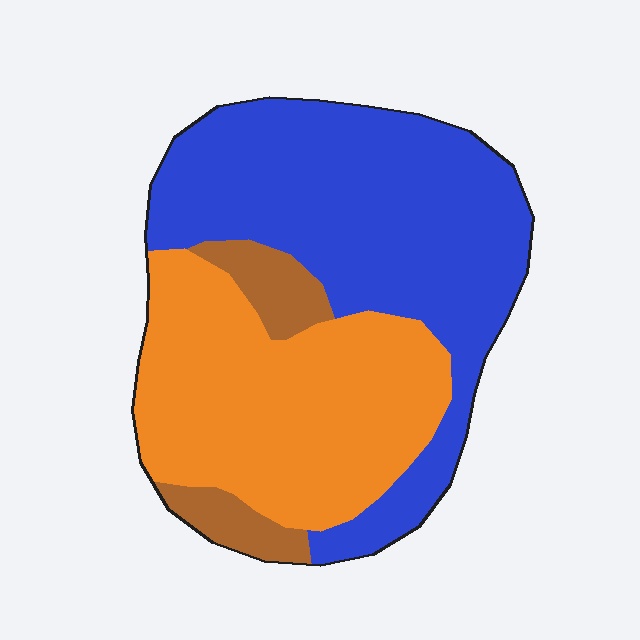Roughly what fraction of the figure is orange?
Orange takes up about two fifths (2/5) of the figure.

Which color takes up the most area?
Blue, at roughly 50%.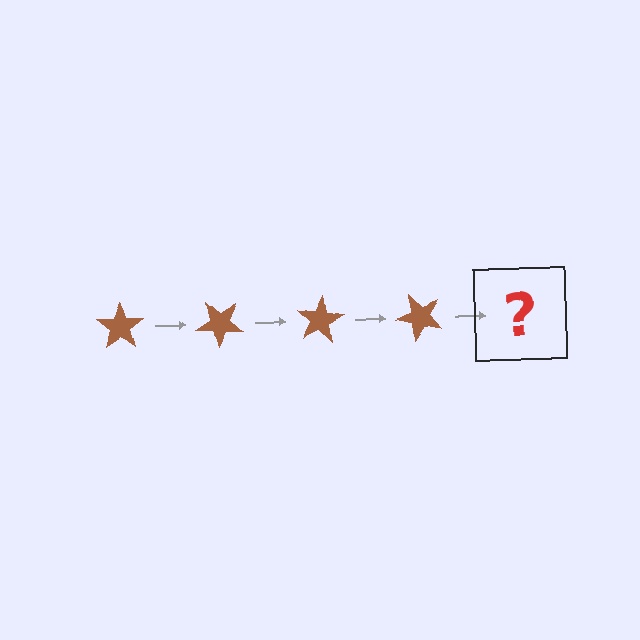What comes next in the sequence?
The next element should be a brown star rotated 160 degrees.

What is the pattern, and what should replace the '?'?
The pattern is that the star rotates 40 degrees each step. The '?' should be a brown star rotated 160 degrees.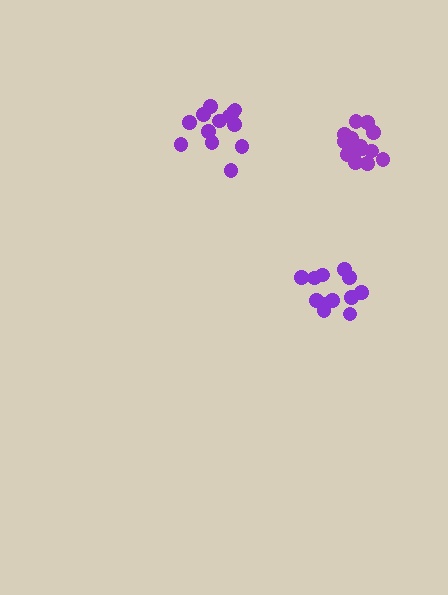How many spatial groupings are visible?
There are 3 spatial groupings.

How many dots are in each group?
Group 1: 13 dots, Group 2: 14 dots, Group 3: 12 dots (39 total).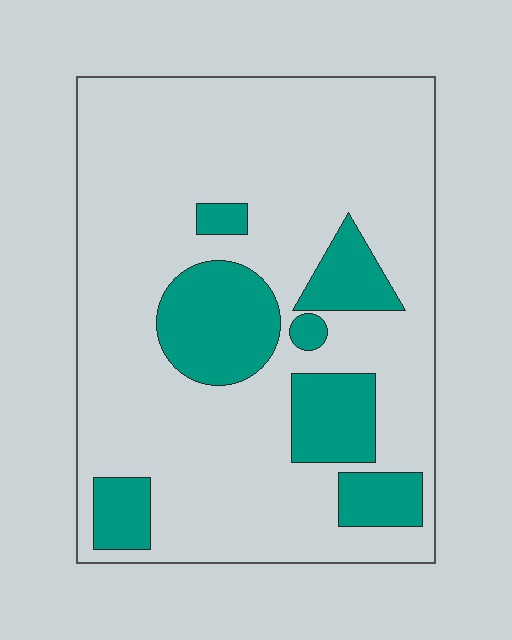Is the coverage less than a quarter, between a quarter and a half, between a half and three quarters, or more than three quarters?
Less than a quarter.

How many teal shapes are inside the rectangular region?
7.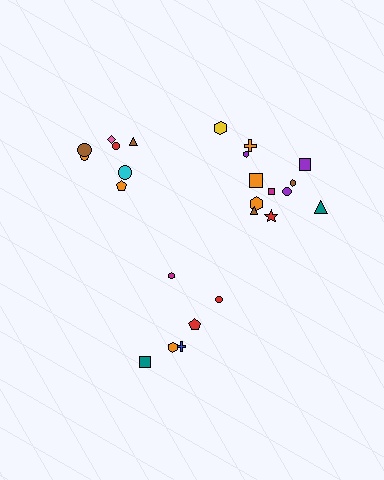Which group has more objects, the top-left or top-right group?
The top-right group.